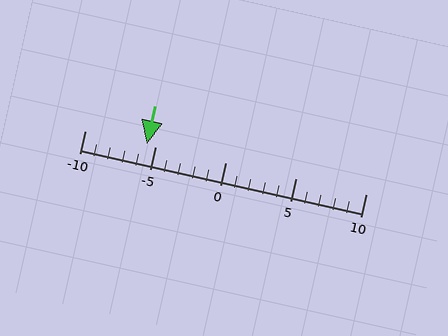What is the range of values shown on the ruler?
The ruler shows values from -10 to 10.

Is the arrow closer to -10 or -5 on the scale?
The arrow is closer to -5.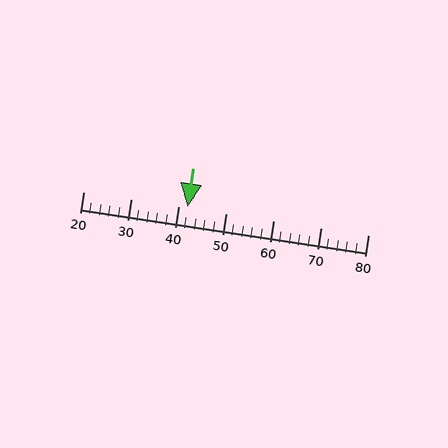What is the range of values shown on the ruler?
The ruler shows values from 20 to 80.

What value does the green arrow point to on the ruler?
The green arrow points to approximately 42.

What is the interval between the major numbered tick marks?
The major tick marks are spaced 10 units apart.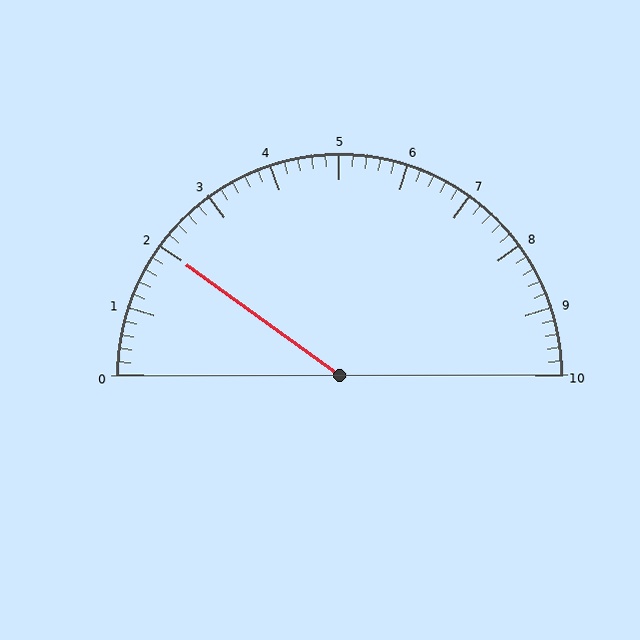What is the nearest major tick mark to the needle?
The nearest major tick mark is 2.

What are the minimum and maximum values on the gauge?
The gauge ranges from 0 to 10.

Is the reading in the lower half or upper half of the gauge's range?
The reading is in the lower half of the range (0 to 10).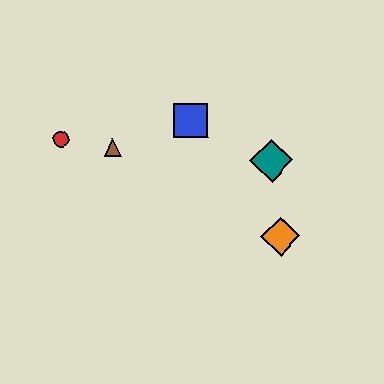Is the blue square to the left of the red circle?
No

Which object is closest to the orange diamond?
The teal diamond is closest to the orange diamond.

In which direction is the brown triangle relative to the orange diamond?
The brown triangle is to the left of the orange diamond.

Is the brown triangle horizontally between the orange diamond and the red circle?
Yes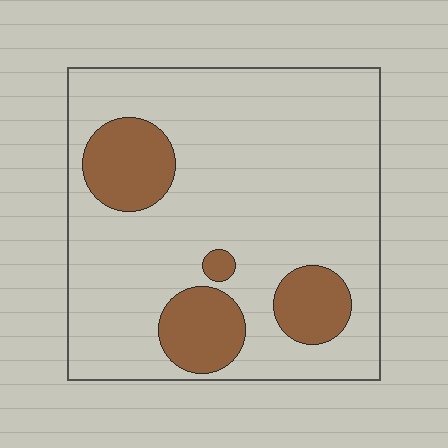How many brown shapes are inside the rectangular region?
4.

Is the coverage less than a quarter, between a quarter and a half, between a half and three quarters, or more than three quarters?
Less than a quarter.